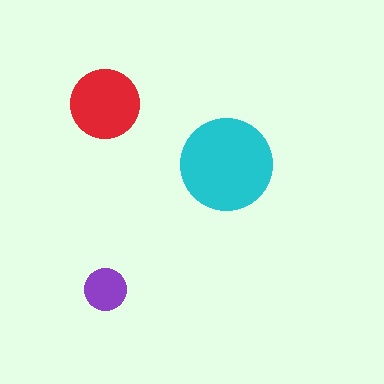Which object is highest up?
The red circle is topmost.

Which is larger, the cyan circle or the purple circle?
The cyan one.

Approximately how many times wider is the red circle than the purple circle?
About 1.5 times wider.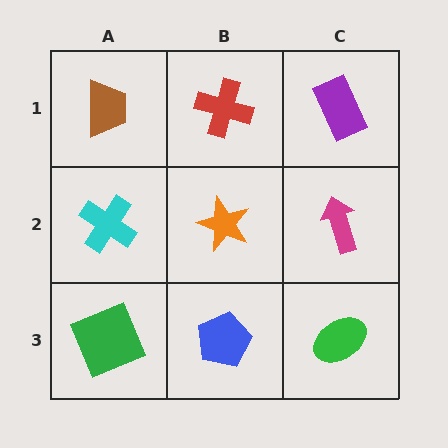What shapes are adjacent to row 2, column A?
A brown trapezoid (row 1, column A), a green square (row 3, column A), an orange star (row 2, column B).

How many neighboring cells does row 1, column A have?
2.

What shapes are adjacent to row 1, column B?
An orange star (row 2, column B), a brown trapezoid (row 1, column A), a purple rectangle (row 1, column C).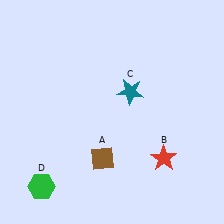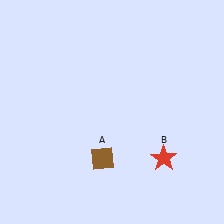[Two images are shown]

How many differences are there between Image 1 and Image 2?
There are 2 differences between the two images.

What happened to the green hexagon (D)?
The green hexagon (D) was removed in Image 2. It was in the bottom-left area of Image 1.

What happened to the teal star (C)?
The teal star (C) was removed in Image 2. It was in the top-right area of Image 1.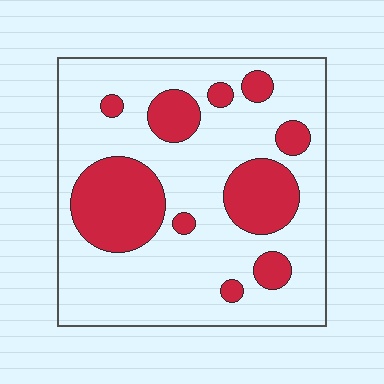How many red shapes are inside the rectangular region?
10.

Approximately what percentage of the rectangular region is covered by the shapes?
Approximately 25%.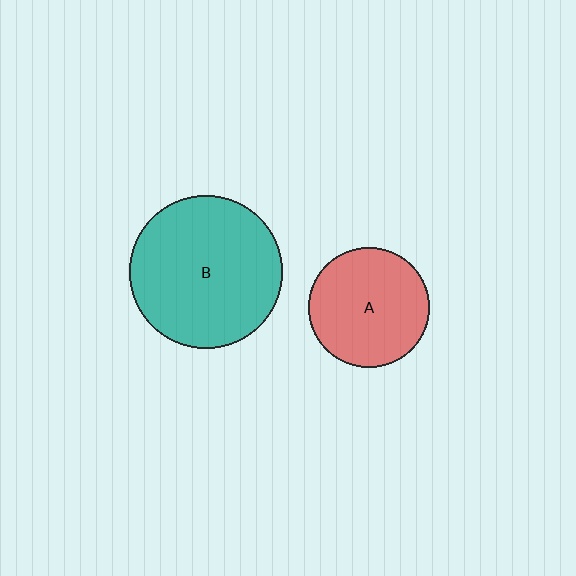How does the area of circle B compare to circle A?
Approximately 1.6 times.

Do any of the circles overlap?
No, none of the circles overlap.